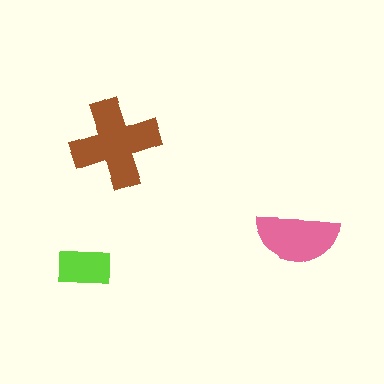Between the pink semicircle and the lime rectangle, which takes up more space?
The pink semicircle.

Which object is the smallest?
The lime rectangle.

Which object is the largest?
The brown cross.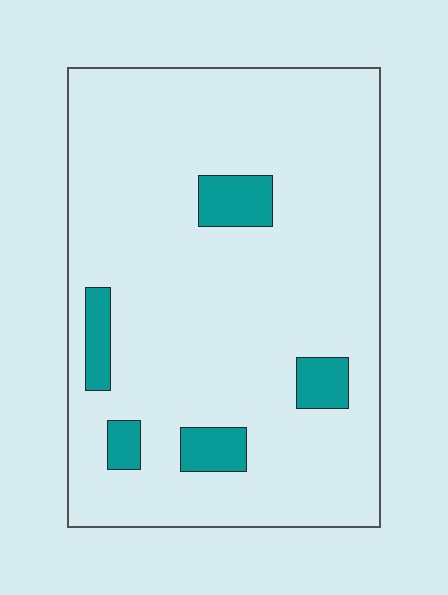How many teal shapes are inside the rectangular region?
5.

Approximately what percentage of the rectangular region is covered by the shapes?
Approximately 10%.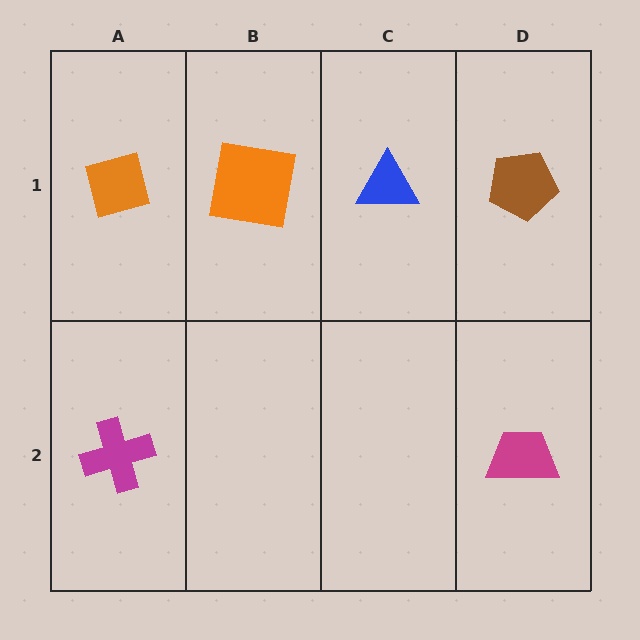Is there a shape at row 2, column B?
No, that cell is empty.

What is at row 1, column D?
A brown pentagon.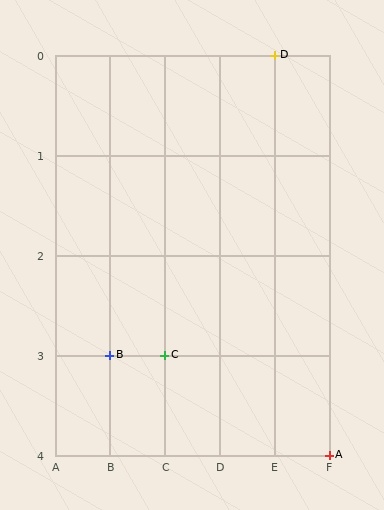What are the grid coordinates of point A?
Point A is at grid coordinates (F, 4).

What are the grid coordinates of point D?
Point D is at grid coordinates (E, 0).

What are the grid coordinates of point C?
Point C is at grid coordinates (C, 3).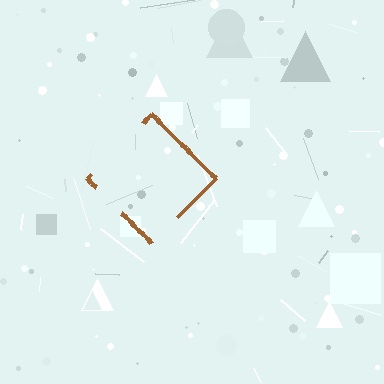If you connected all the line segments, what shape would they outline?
They would outline a diamond.